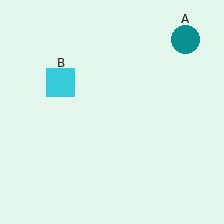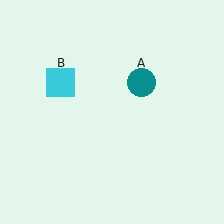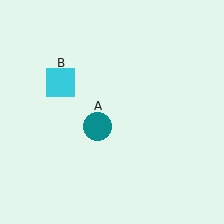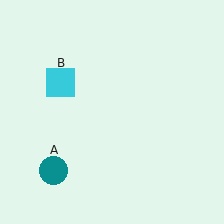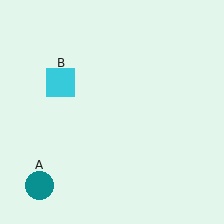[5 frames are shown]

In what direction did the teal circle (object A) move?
The teal circle (object A) moved down and to the left.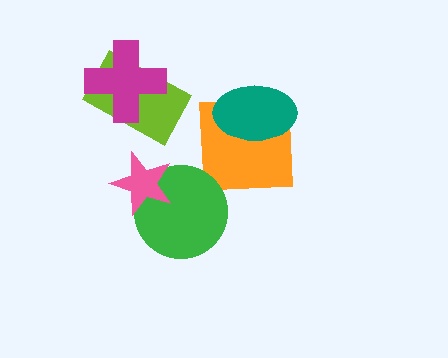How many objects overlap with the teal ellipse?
1 object overlaps with the teal ellipse.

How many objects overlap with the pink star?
1 object overlaps with the pink star.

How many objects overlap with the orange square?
1 object overlaps with the orange square.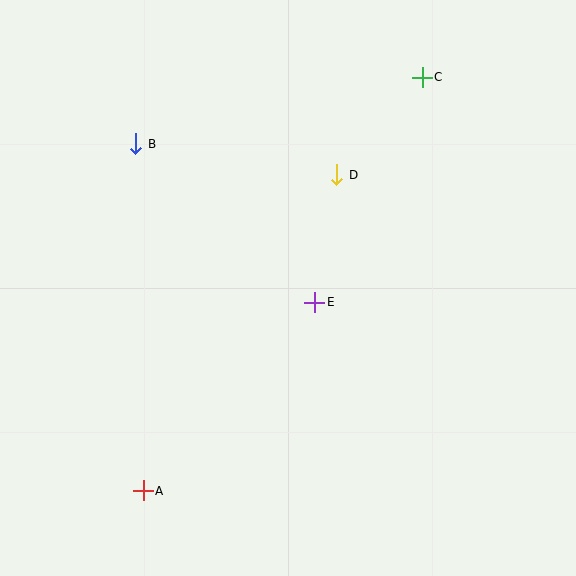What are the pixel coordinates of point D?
Point D is at (336, 175).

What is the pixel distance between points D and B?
The distance between D and B is 203 pixels.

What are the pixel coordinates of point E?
Point E is at (315, 302).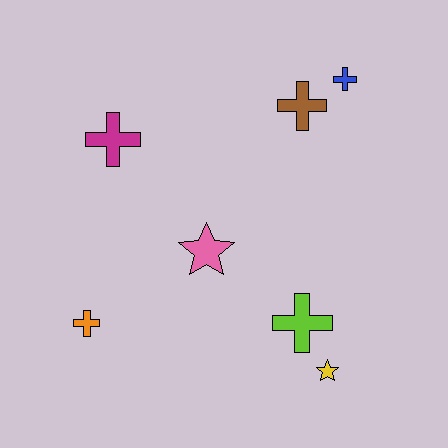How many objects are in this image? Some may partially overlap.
There are 7 objects.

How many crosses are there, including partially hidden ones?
There are 5 crosses.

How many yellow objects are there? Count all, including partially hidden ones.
There is 1 yellow object.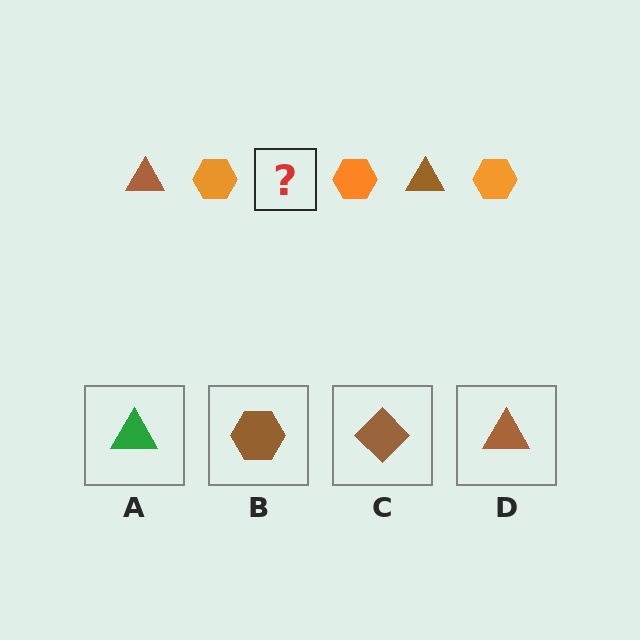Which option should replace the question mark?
Option D.